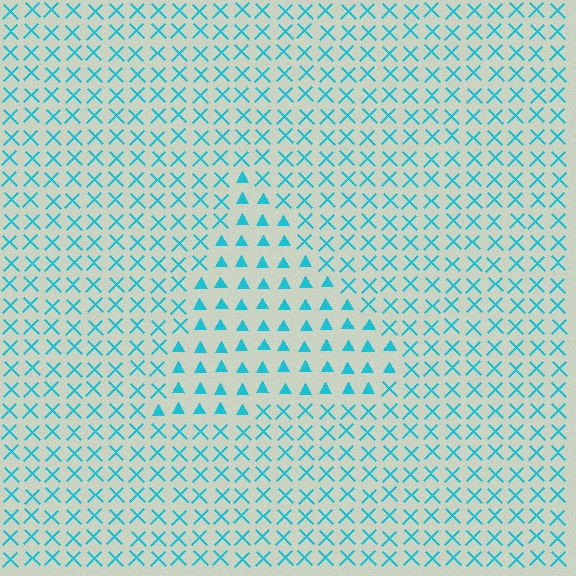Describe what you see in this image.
The image is filled with small cyan elements arranged in a uniform grid. A triangle-shaped region contains triangles, while the surrounding area contains X marks. The boundary is defined purely by the change in element shape.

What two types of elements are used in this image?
The image uses triangles inside the triangle region and X marks outside it.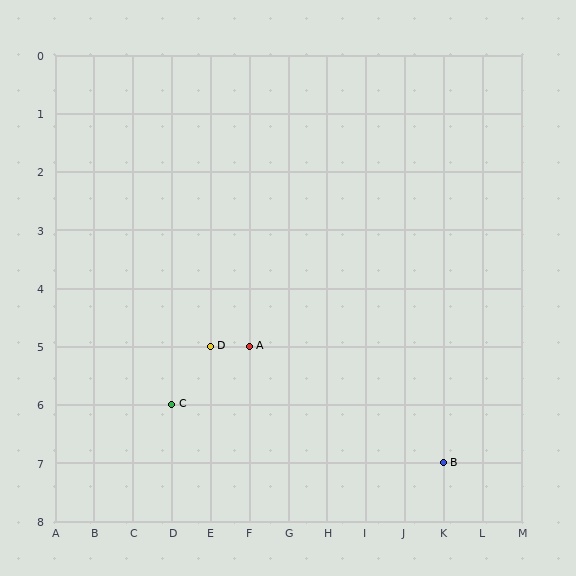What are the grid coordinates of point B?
Point B is at grid coordinates (K, 7).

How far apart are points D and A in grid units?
Points D and A are 1 column apart.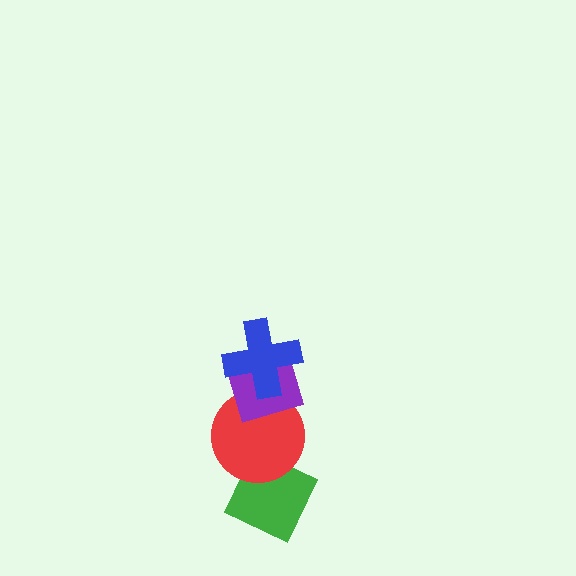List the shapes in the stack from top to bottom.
From top to bottom: the blue cross, the purple diamond, the red circle, the green diamond.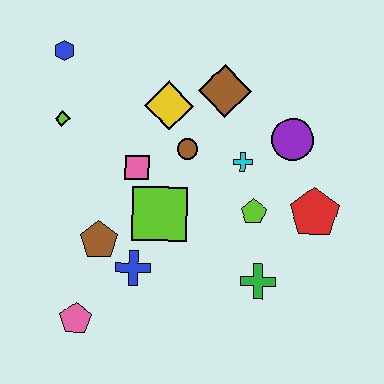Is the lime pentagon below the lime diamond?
Yes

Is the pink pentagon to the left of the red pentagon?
Yes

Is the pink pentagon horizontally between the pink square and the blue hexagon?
Yes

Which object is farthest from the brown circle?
The pink pentagon is farthest from the brown circle.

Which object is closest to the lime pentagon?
The cyan cross is closest to the lime pentagon.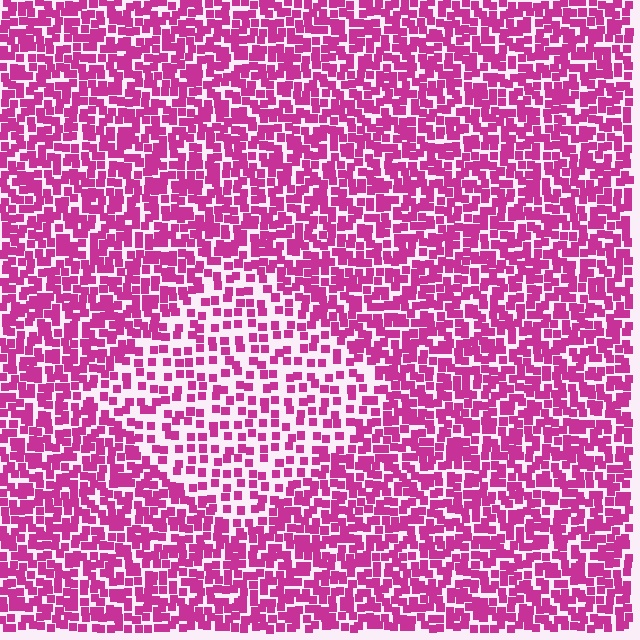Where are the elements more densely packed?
The elements are more densely packed outside the diamond boundary.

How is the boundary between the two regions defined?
The boundary is defined by a change in element density (approximately 1.9x ratio). All elements are the same color, size, and shape.